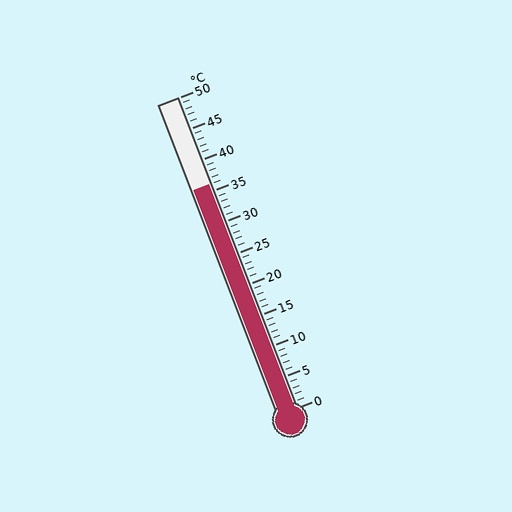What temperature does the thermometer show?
The thermometer shows approximately 36°C.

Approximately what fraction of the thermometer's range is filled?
The thermometer is filled to approximately 70% of its range.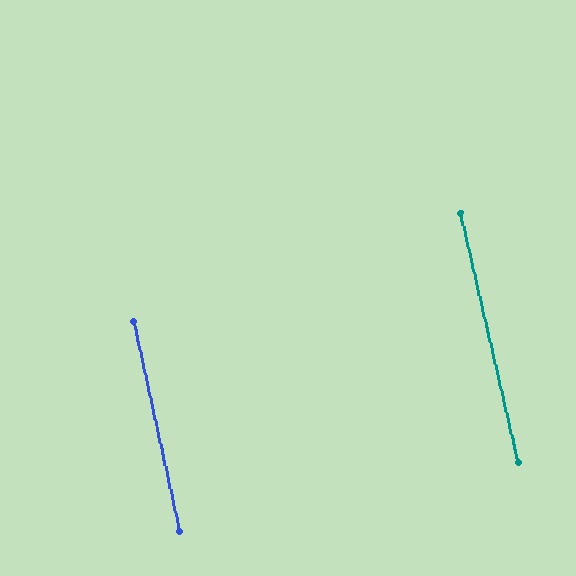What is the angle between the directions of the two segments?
Approximately 1 degree.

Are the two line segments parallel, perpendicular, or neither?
Parallel — their directions differ by only 0.5°.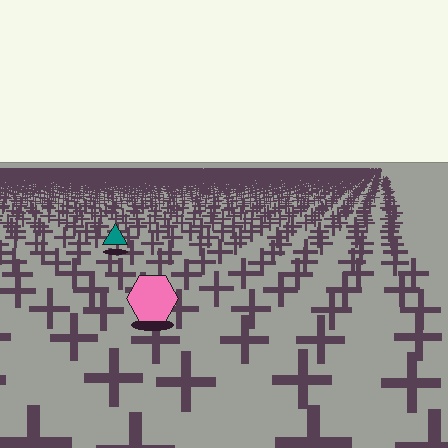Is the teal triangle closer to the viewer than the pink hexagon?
No. The pink hexagon is closer — you can tell from the texture gradient: the ground texture is coarser near it.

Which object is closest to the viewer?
The pink hexagon is closest. The texture marks near it are larger and more spread out.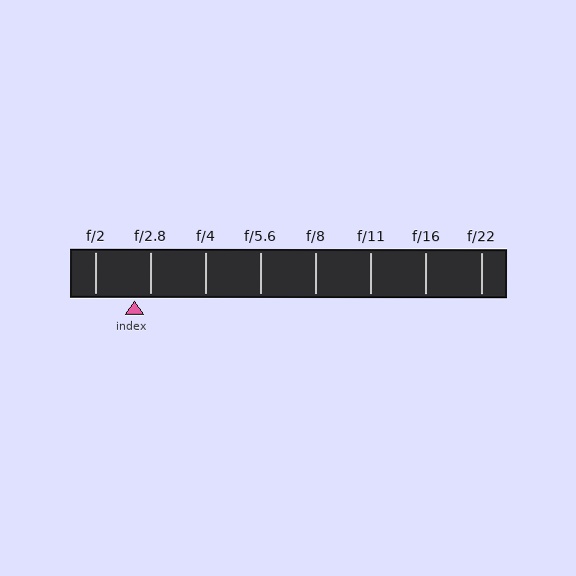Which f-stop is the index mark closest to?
The index mark is closest to f/2.8.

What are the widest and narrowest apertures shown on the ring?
The widest aperture shown is f/2 and the narrowest is f/22.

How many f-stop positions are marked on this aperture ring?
There are 8 f-stop positions marked.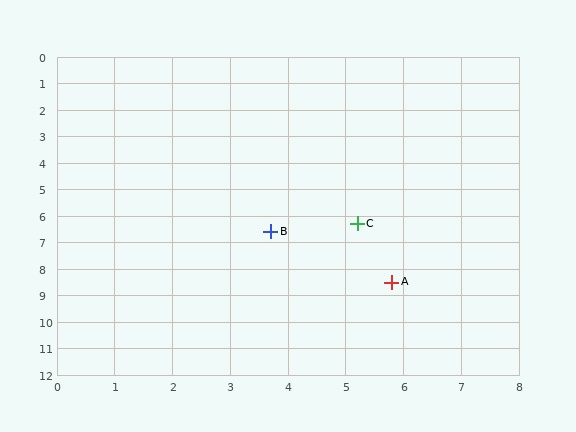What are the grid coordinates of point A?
Point A is at approximately (5.8, 8.5).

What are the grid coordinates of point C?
Point C is at approximately (5.2, 6.3).